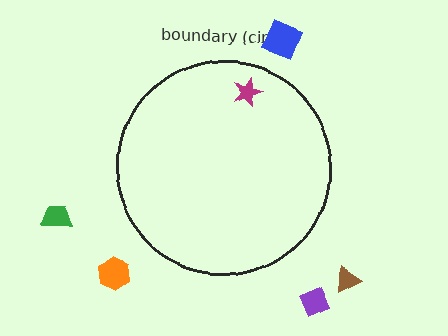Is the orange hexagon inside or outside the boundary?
Outside.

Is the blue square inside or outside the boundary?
Outside.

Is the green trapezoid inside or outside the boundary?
Outside.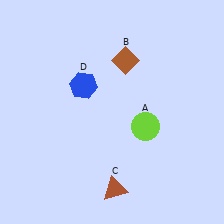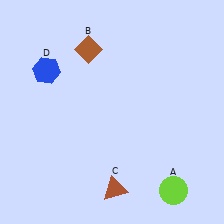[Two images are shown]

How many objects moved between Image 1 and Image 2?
3 objects moved between the two images.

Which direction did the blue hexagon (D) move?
The blue hexagon (D) moved left.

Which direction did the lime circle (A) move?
The lime circle (A) moved down.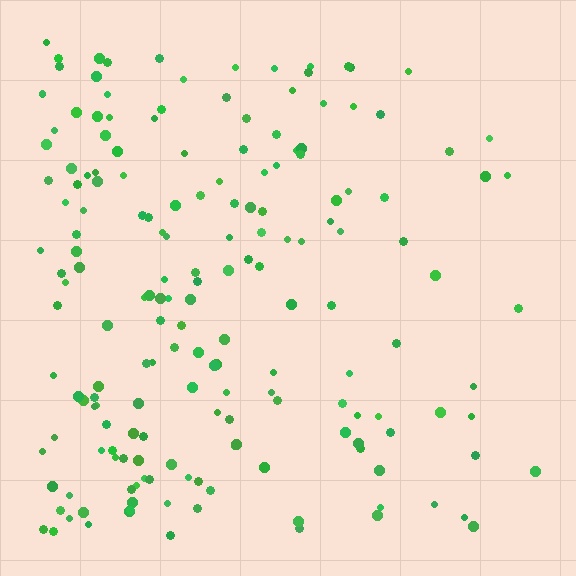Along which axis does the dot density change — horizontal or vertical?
Horizontal.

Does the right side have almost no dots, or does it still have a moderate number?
Still a moderate number, just noticeably fewer than the left.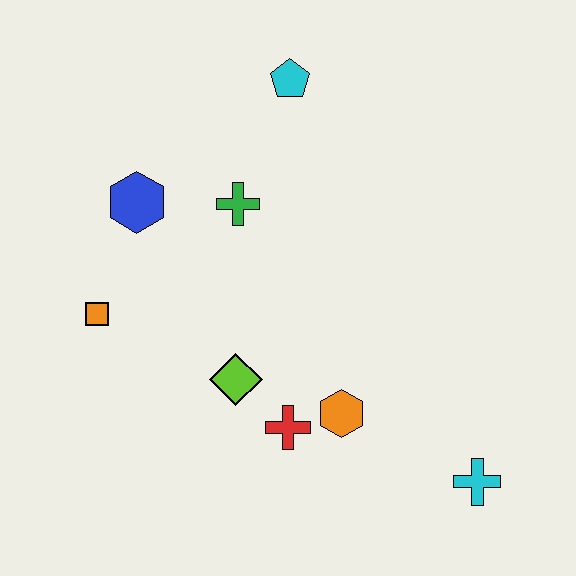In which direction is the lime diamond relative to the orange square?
The lime diamond is to the right of the orange square.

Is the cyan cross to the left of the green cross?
No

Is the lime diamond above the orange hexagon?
Yes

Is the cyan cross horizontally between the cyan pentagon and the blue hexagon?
No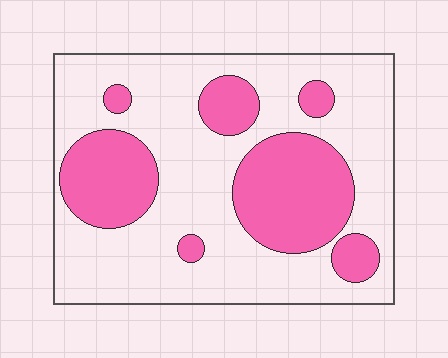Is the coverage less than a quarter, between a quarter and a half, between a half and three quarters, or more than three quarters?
Between a quarter and a half.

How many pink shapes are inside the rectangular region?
7.